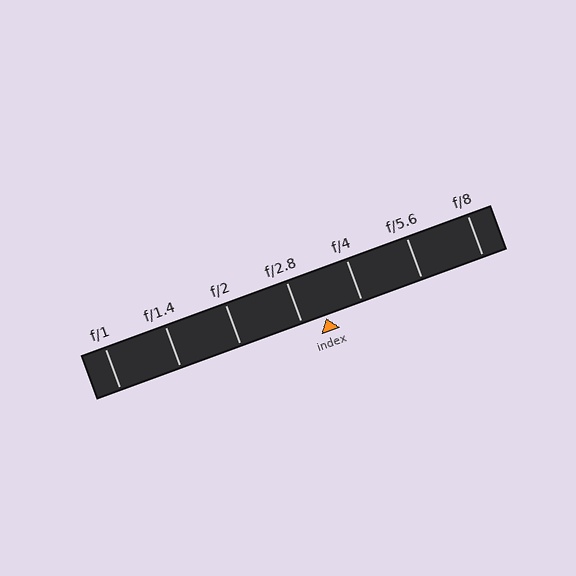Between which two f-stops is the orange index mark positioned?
The index mark is between f/2.8 and f/4.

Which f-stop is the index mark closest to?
The index mark is closest to f/2.8.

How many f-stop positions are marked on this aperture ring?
There are 7 f-stop positions marked.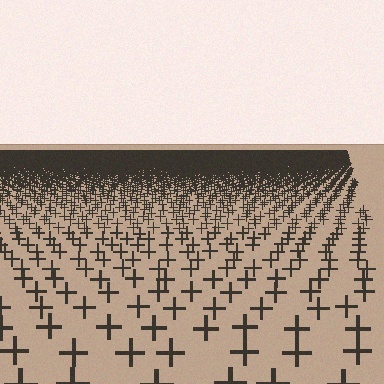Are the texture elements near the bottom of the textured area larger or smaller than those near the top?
Larger. Near the bottom, elements are closer to the viewer and appear at a bigger on-screen size.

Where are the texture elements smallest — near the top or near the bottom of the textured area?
Near the top.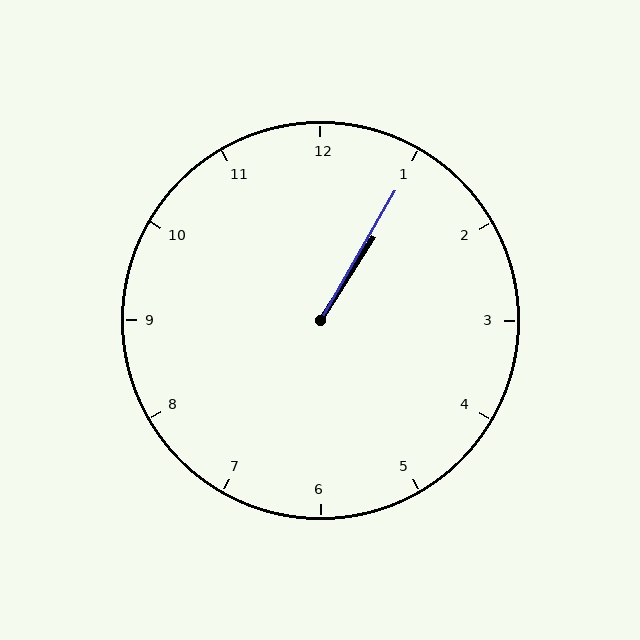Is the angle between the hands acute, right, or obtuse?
It is acute.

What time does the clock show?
1:05.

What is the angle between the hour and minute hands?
Approximately 2 degrees.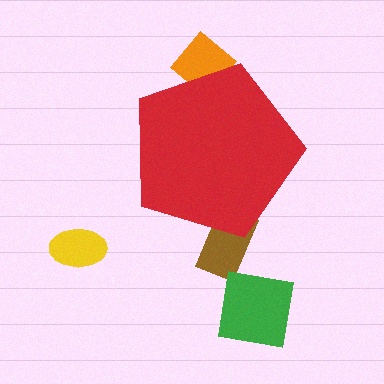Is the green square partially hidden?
No, the green square is fully visible.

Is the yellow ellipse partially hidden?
No, the yellow ellipse is fully visible.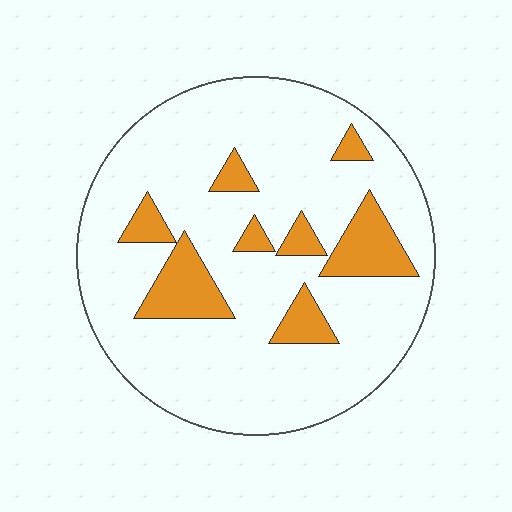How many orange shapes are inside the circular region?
8.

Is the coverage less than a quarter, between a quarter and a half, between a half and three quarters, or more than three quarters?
Less than a quarter.